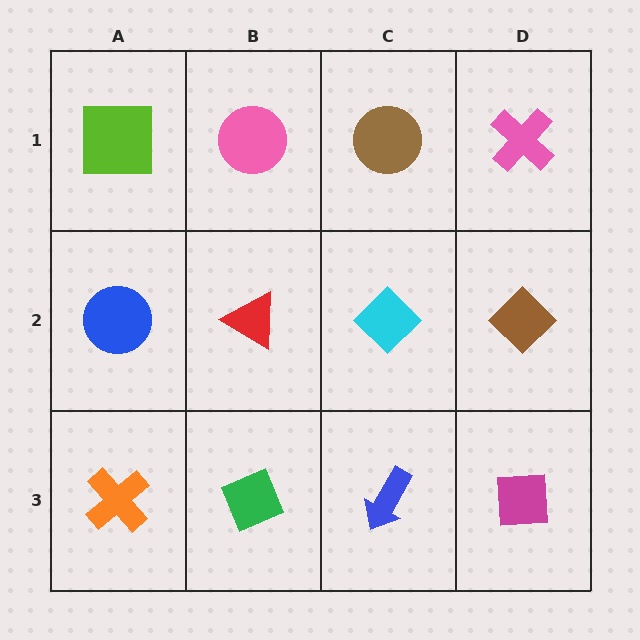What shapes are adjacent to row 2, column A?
A lime square (row 1, column A), an orange cross (row 3, column A), a red triangle (row 2, column B).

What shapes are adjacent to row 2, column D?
A pink cross (row 1, column D), a magenta square (row 3, column D), a cyan diamond (row 2, column C).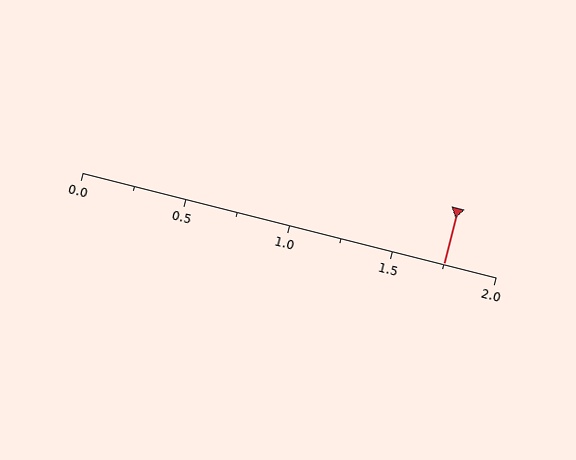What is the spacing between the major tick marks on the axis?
The major ticks are spaced 0.5 apart.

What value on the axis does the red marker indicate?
The marker indicates approximately 1.75.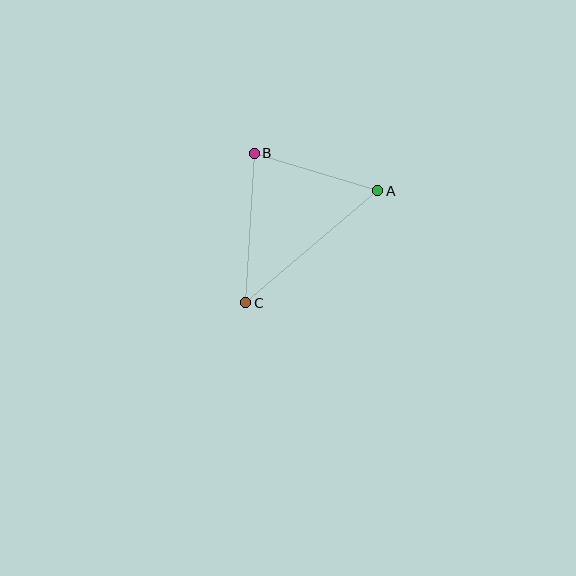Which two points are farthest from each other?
Points A and C are farthest from each other.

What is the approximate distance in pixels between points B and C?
The distance between B and C is approximately 150 pixels.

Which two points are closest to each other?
Points A and B are closest to each other.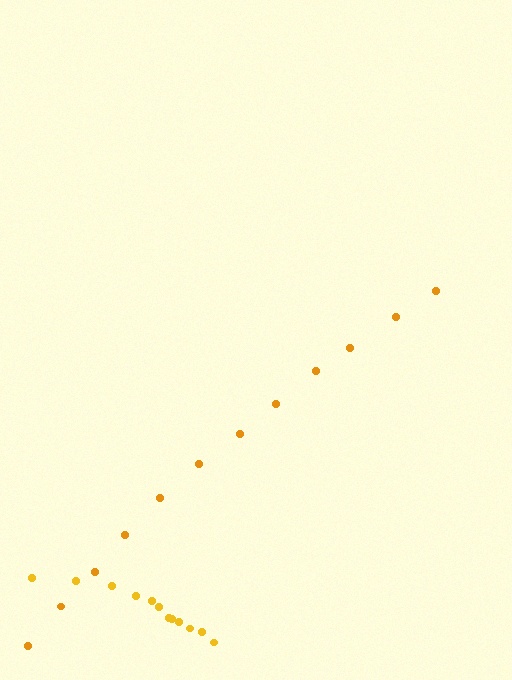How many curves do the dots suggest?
There are 2 distinct paths.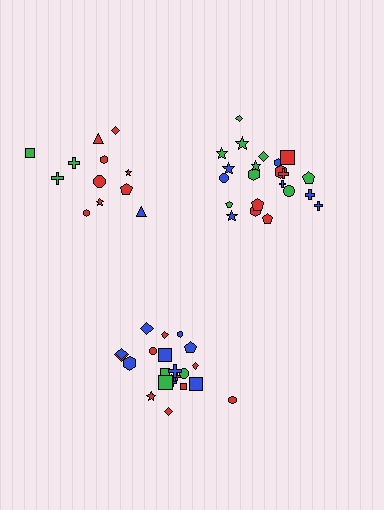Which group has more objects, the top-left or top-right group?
The top-right group.